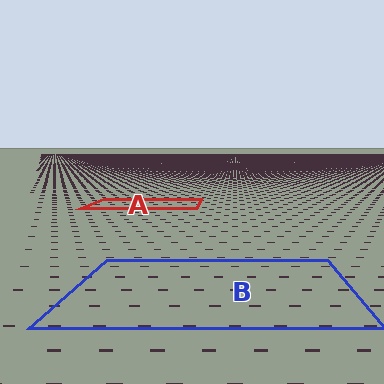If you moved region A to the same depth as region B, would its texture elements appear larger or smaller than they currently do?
They would appear larger. At a closer depth, the same texture elements are projected at a bigger on-screen size.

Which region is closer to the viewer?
Region B is closer. The texture elements there are larger and more spread out.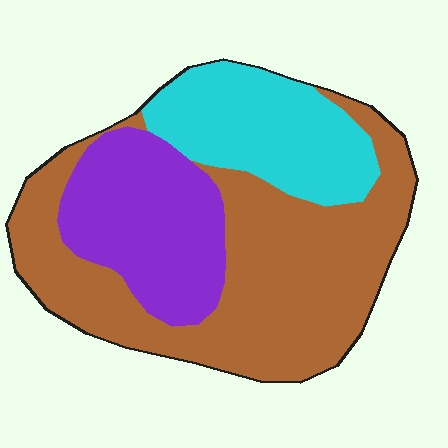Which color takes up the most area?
Brown, at roughly 50%.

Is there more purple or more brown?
Brown.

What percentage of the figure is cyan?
Cyan covers roughly 25% of the figure.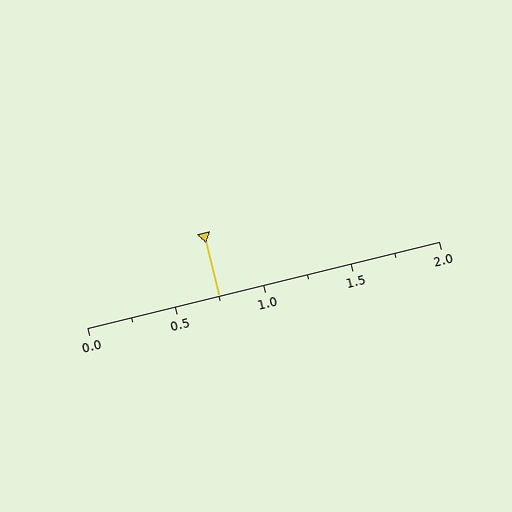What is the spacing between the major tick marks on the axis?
The major ticks are spaced 0.5 apart.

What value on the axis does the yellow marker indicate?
The marker indicates approximately 0.75.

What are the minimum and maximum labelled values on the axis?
The axis runs from 0.0 to 2.0.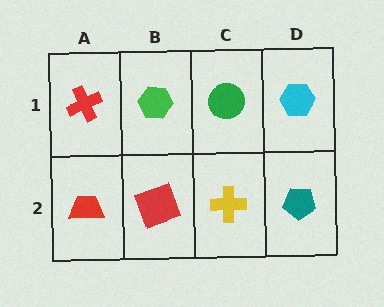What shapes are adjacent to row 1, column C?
A yellow cross (row 2, column C), a green hexagon (row 1, column B), a cyan hexagon (row 1, column D).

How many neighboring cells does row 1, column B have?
3.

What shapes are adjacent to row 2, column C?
A green circle (row 1, column C), a red square (row 2, column B), a teal pentagon (row 2, column D).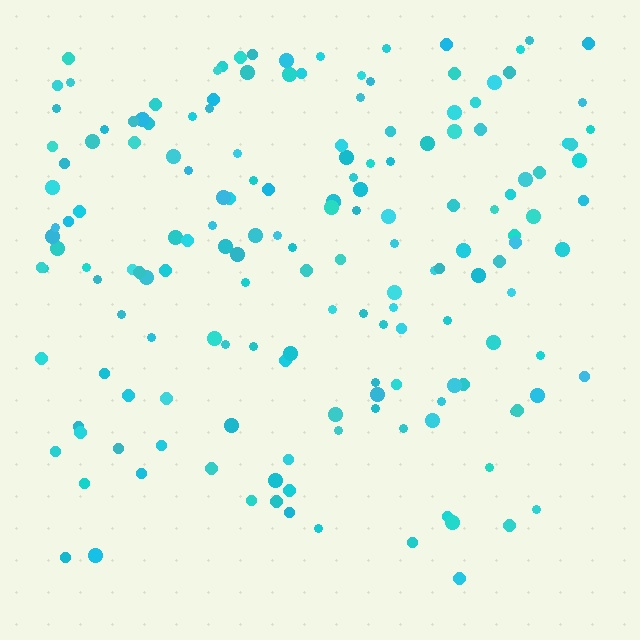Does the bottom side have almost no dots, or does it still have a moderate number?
Still a moderate number, just noticeably fewer than the top.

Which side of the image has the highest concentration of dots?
The top.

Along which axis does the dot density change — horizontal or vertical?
Vertical.